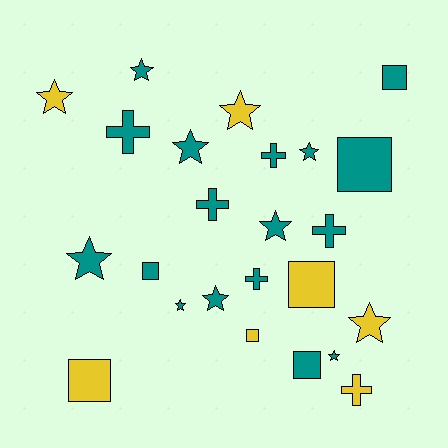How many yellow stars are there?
There are 3 yellow stars.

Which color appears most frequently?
Teal, with 17 objects.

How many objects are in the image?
There are 24 objects.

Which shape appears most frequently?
Star, with 11 objects.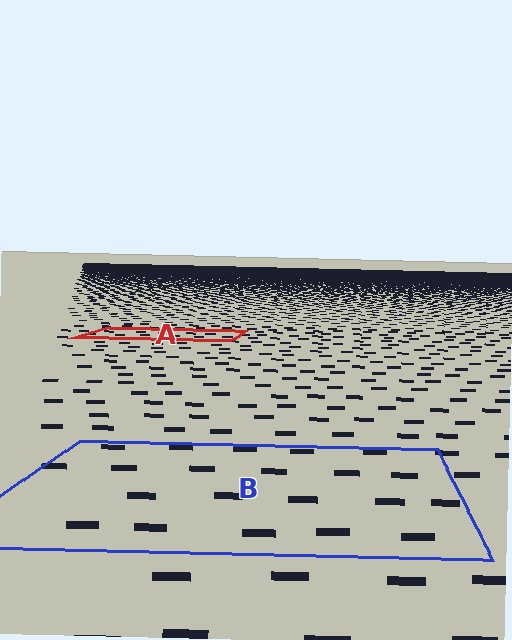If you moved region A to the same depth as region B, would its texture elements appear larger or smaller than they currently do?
They would appear larger. At a closer depth, the same texture elements are projected at a bigger on-screen size.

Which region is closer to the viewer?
Region B is closer. The texture elements there are larger and more spread out.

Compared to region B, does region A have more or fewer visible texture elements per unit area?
Region A has more texture elements per unit area — they are packed more densely because it is farther away.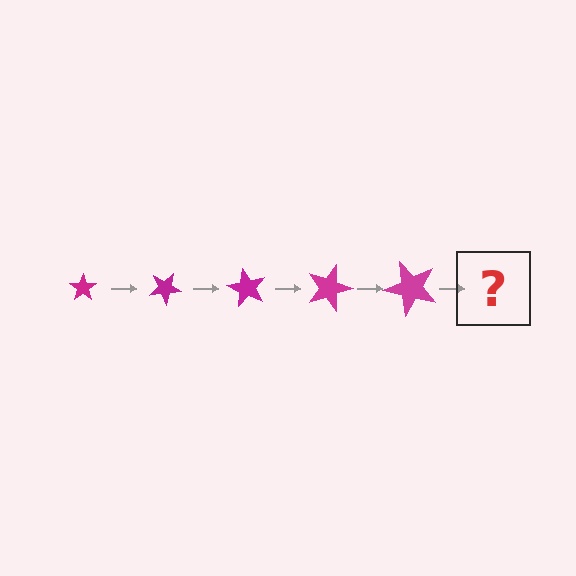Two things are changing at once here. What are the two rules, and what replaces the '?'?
The two rules are that the star grows larger each step and it rotates 30 degrees each step. The '?' should be a star, larger than the previous one and rotated 150 degrees from the start.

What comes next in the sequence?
The next element should be a star, larger than the previous one and rotated 150 degrees from the start.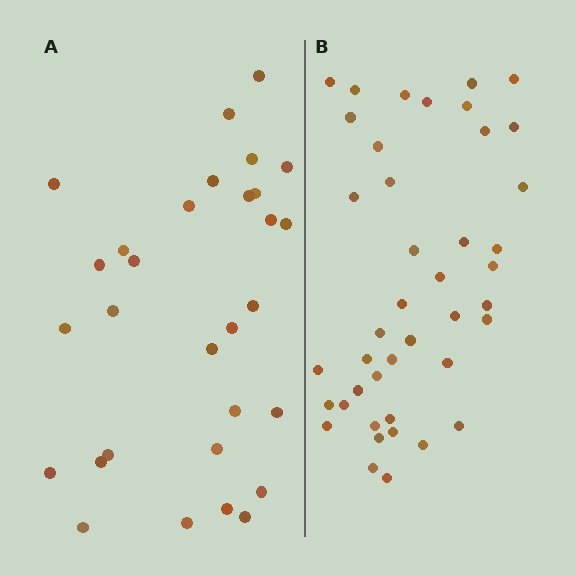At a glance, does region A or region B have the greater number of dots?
Region B (the right region) has more dots.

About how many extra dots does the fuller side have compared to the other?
Region B has roughly 12 or so more dots than region A.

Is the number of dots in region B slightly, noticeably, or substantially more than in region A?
Region B has noticeably more, but not dramatically so. The ratio is roughly 1.4 to 1.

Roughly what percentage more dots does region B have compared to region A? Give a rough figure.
About 40% more.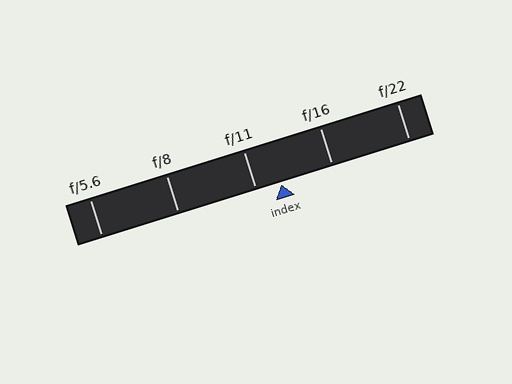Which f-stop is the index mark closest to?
The index mark is closest to f/11.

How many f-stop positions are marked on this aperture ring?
There are 5 f-stop positions marked.